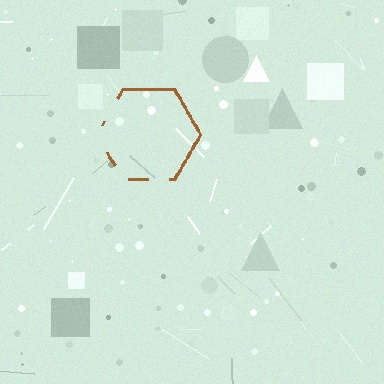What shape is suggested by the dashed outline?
The dashed outline suggests a hexagon.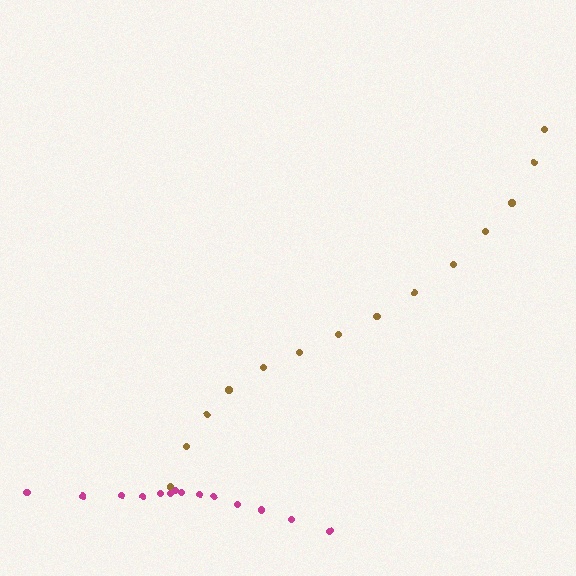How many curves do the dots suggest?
There are 2 distinct paths.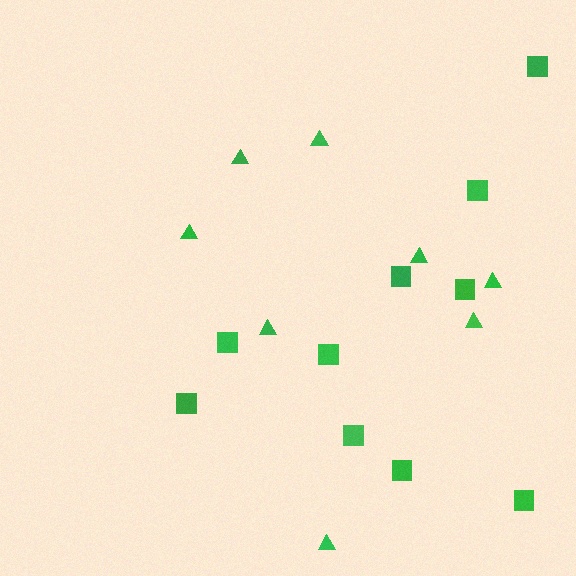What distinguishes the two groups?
There are 2 groups: one group of triangles (8) and one group of squares (10).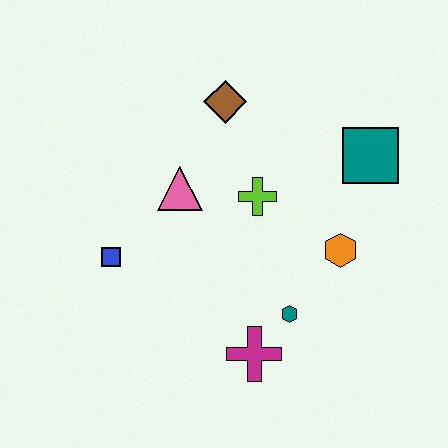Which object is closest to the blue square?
The pink triangle is closest to the blue square.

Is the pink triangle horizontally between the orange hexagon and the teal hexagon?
No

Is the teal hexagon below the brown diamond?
Yes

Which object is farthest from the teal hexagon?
The brown diamond is farthest from the teal hexagon.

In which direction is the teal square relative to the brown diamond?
The teal square is to the right of the brown diamond.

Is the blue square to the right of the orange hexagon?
No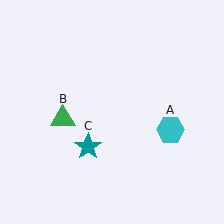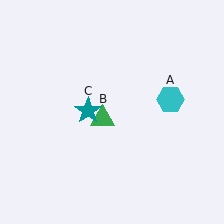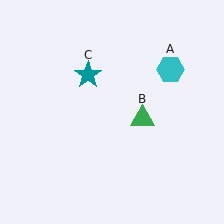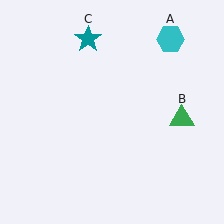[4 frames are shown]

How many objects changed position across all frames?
3 objects changed position: cyan hexagon (object A), green triangle (object B), teal star (object C).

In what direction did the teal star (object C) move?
The teal star (object C) moved up.